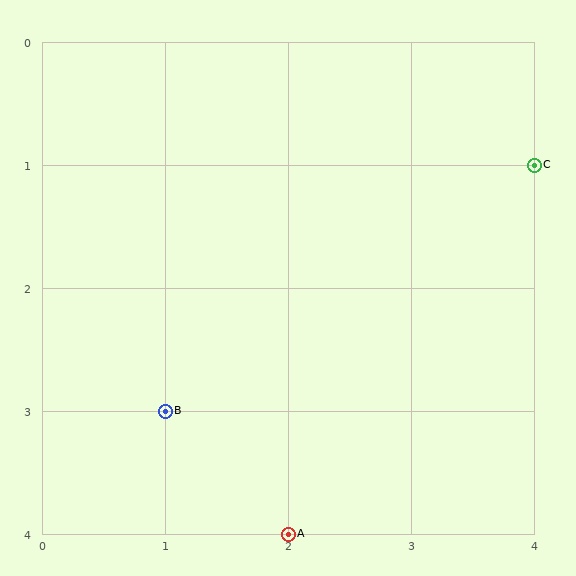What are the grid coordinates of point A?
Point A is at grid coordinates (2, 4).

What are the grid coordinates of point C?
Point C is at grid coordinates (4, 1).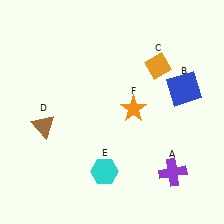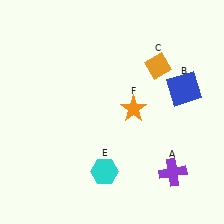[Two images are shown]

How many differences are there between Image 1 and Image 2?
There is 1 difference between the two images.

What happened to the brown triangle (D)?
The brown triangle (D) was removed in Image 2. It was in the bottom-left area of Image 1.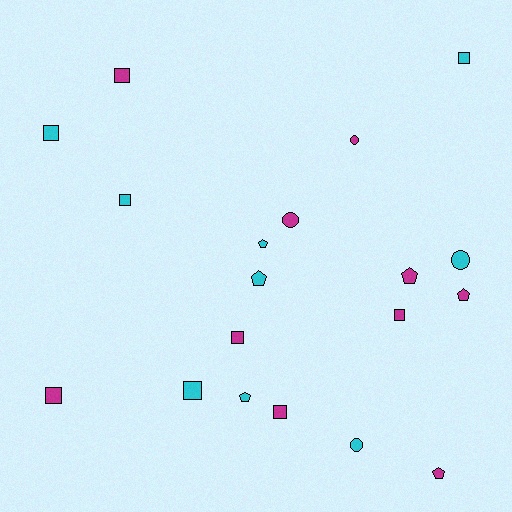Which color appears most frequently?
Magenta, with 10 objects.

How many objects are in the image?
There are 19 objects.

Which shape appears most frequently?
Square, with 9 objects.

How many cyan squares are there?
There are 4 cyan squares.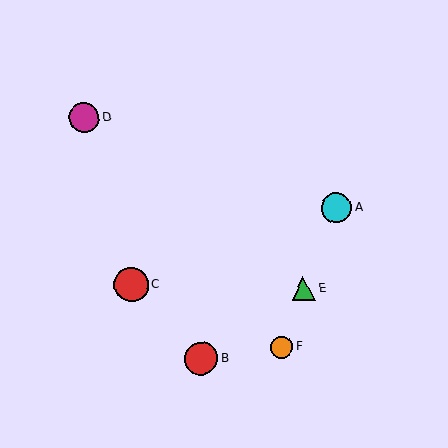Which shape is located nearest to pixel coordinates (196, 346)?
The red circle (labeled B) at (201, 359) is nearest to that location.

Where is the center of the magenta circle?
The center of the magenta circle is at (84, 117).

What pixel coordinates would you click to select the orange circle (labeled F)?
Click at (282, 347) to select the orange circle F.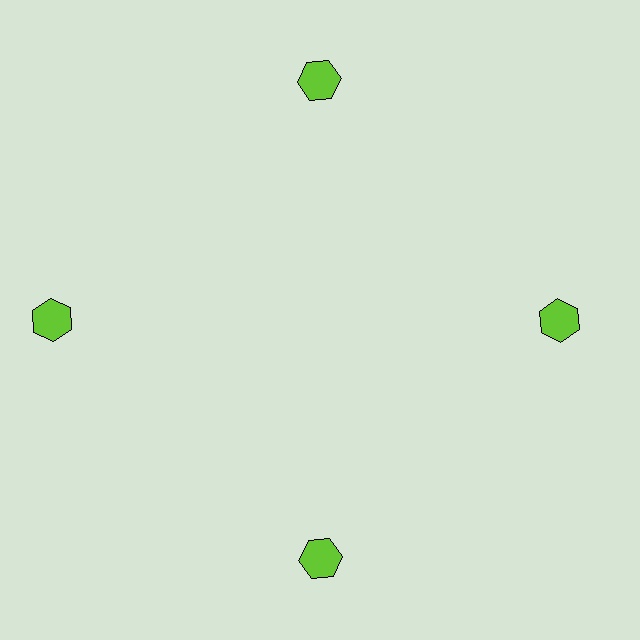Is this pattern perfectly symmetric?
No. The 4 lime hexagons are arranged in a ring, but one element near the 9 o'clock position is pushed outward from the center, breaking the 4-fold rotational symmetry.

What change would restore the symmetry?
The symmetry would be restored by moving it inward, back onto the ring so that all 4 hexagons sit at equal angles and equal distance from the center.